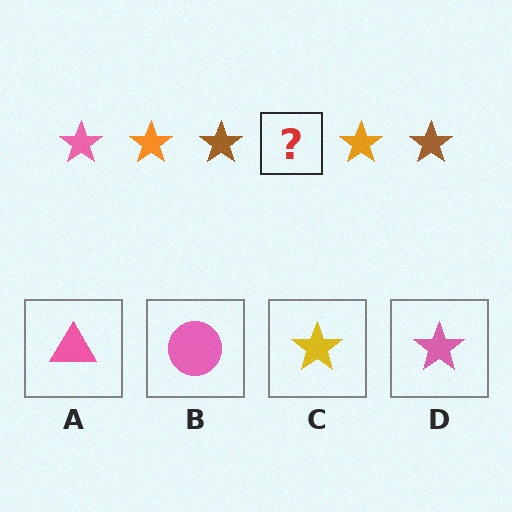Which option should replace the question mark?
Option D.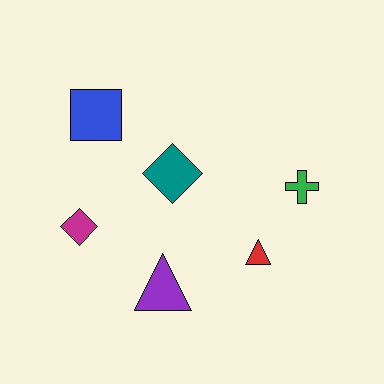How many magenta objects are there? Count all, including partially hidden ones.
There is 1 magenta object.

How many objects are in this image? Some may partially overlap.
There are 6 objects.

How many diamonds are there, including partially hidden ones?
There are 2 diamonds.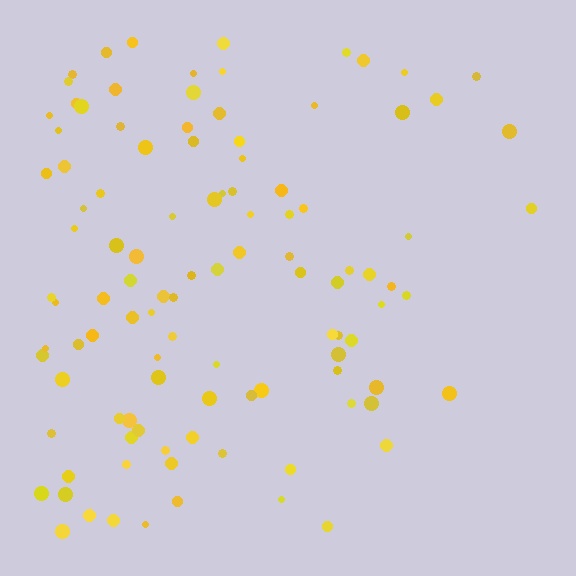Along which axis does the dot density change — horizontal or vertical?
Horizontal.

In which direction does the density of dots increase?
From right to left, with the left side densest.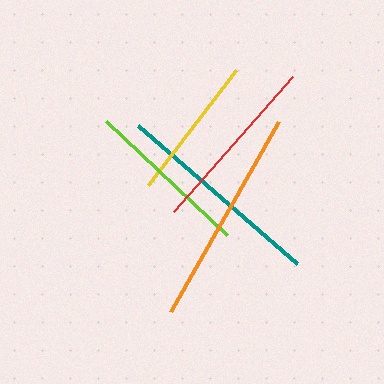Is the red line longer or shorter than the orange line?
The orange line is longer than the red line.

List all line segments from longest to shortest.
From longest to shortest: orange, teal, red, lime, yellow.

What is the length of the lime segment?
The lime segment is approximately 167 pixels long.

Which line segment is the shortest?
The yellow line is the shortest at approximately 144 pixels.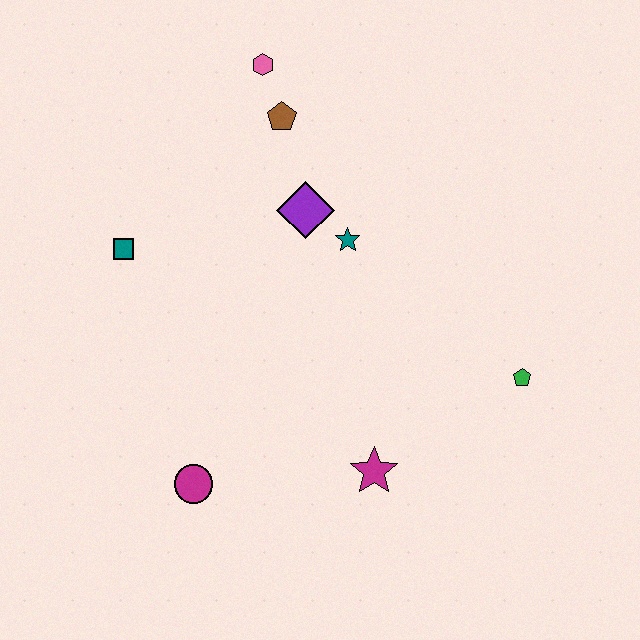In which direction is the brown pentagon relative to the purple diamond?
The brown pentagon is above the purple diamond.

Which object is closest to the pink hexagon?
The brown pentagon is closest to the pink hexagon.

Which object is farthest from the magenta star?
The pink hexagon is farthest from the magenta star.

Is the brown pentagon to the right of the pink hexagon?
Yes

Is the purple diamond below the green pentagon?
No